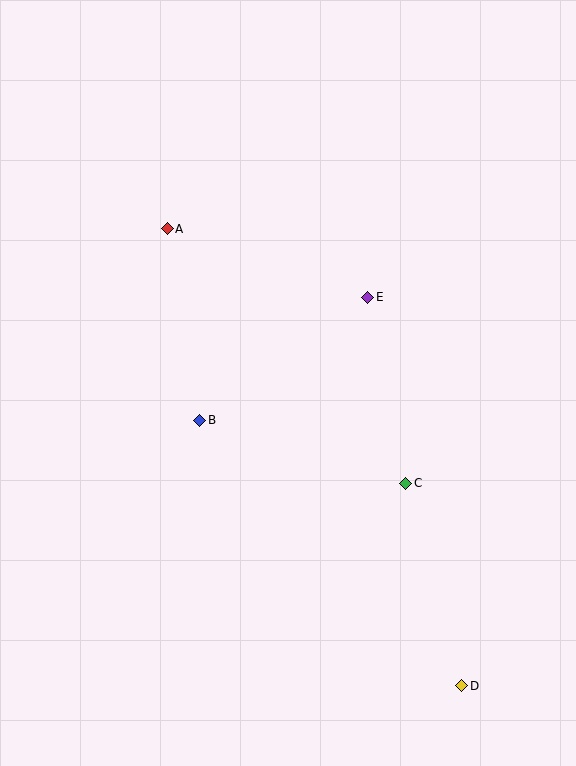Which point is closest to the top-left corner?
Point A is closest to the top-left corner.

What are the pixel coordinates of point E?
Point E is at (368, 297).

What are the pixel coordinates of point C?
Point C is at (406, 483).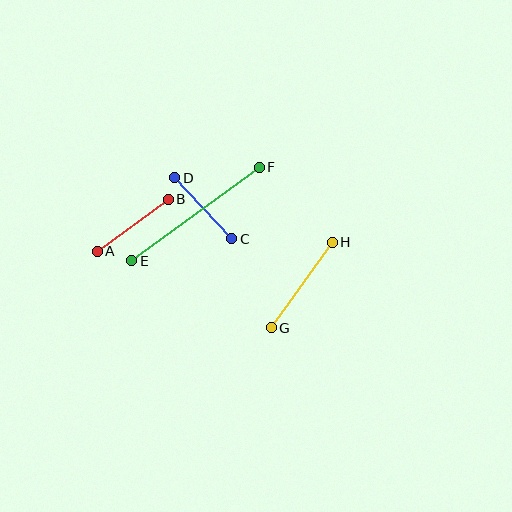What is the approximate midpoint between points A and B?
The midpoint is at approximately (133, 225) pixels.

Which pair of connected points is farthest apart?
Points E and F are farthest apart.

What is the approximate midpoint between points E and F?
The midpoint is at approximately (195, 214) pixels.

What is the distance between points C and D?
The distance is approximately 84 pixels.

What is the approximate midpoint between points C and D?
The midpoint is at approximately (203, 208) pixels.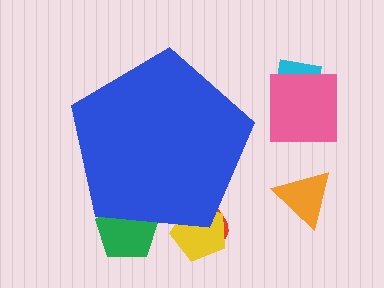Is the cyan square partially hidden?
No, the cyan square is fully visible.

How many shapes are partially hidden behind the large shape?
3 shapes are partially hidden.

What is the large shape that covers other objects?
A blue pentagon.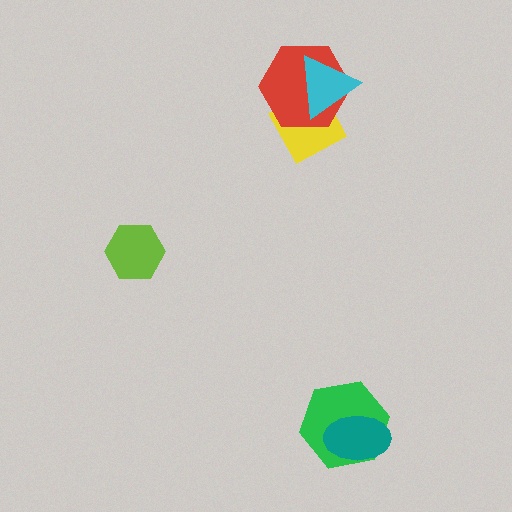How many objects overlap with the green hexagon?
1 object overlaps with the green hexagon.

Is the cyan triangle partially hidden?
No, no other shape covers it.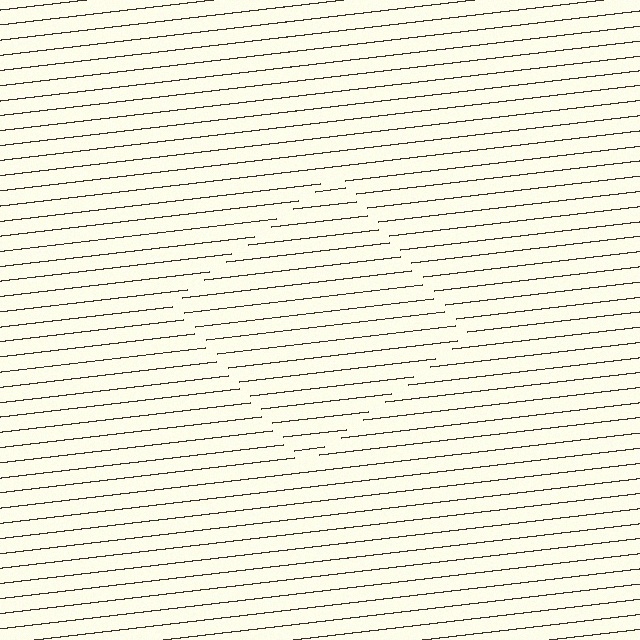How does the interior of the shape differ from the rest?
The interior of the shape contains the same grating, shifted by half a period — the contour is defined by the phase discontinuity where line-ends from the inner and outer gratings abut.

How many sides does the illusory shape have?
4 sides — the line-ends trace a square.